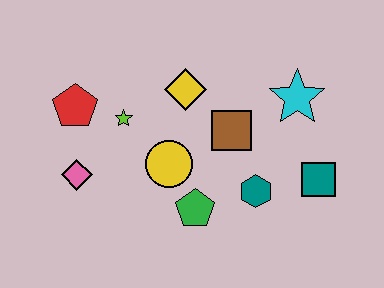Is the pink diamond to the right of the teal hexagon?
No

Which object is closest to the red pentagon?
The lime star is closest to the red pentagon.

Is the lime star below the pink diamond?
No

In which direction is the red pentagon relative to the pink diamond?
The red pentagon is above the pink diamond.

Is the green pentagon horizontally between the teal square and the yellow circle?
Yes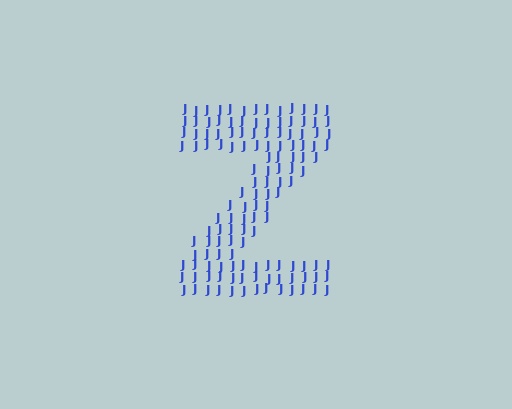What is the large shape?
The large shape is the letter Z.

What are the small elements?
The small elements are letter J's.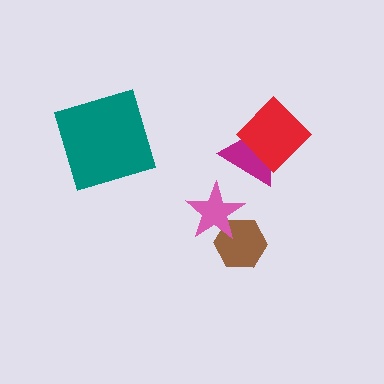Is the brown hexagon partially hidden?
Yes, it is partially covered by another shape.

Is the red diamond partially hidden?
No, no other shape covers it.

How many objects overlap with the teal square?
0 objects overlap with the teal square.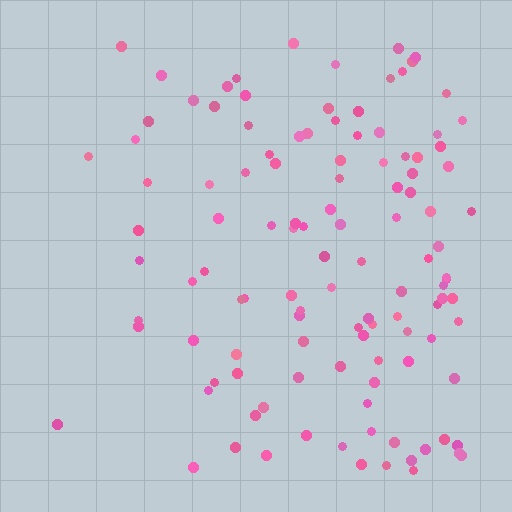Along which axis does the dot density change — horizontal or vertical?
Horizontal.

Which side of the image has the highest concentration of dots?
The right.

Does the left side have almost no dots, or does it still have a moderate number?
Still a moderate number, just noticeably fewer than the right.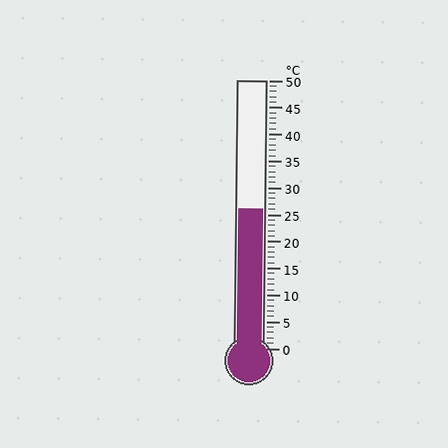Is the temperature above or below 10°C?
The temperature is above 10°C.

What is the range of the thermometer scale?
The thermometer scale ranges from 0°C to 50°C.